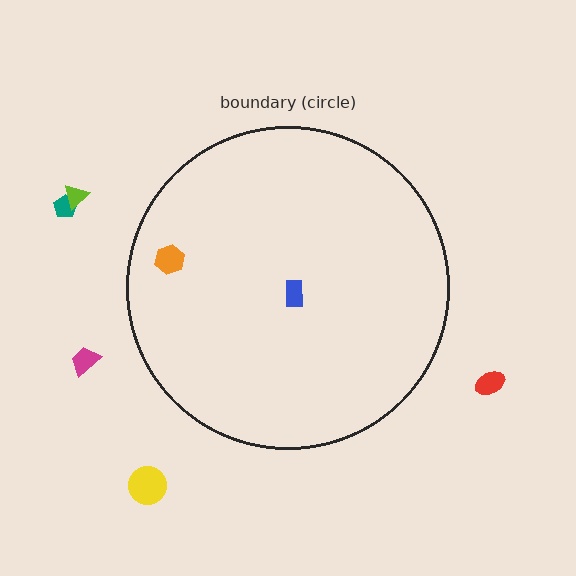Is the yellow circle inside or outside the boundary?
Outside.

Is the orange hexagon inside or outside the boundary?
Inside.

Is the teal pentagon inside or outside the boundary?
Outside.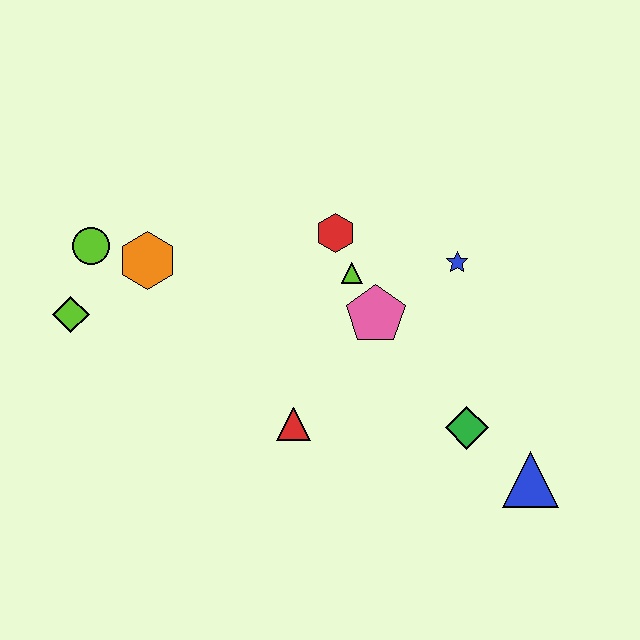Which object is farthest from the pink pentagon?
The lime diamond is farthest from the pink pentagon.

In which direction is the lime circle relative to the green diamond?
The lime circle is to the left of the green diamond.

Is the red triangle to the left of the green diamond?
Yes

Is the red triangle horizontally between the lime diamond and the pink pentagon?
Yes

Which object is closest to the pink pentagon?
The lime triangle is closest to the pink pentagon.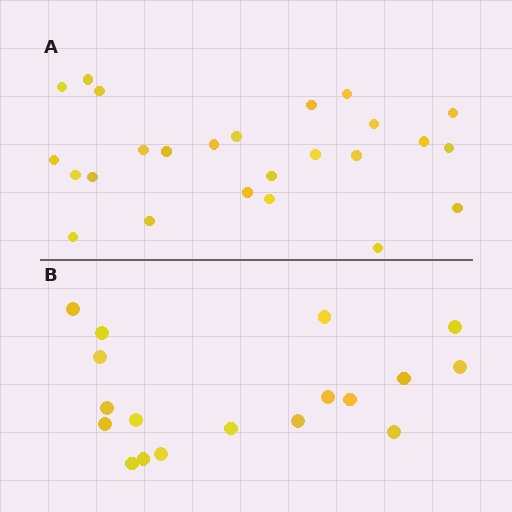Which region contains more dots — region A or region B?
Region A (the top region) has more dots.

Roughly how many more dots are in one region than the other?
Region A has roughly 8 or so more dots than region B.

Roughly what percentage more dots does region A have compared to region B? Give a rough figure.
About 40% more.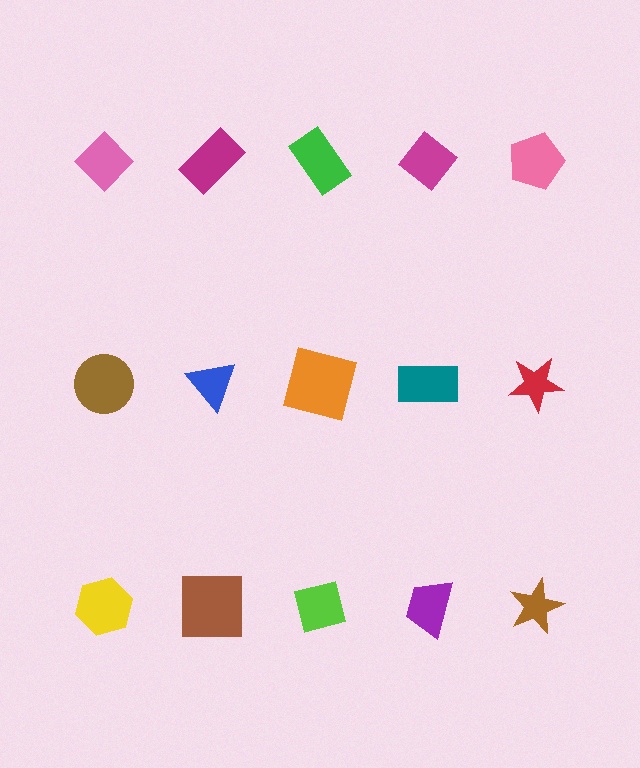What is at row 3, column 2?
A brown square.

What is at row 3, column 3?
A lime square.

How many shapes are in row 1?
5 shapes.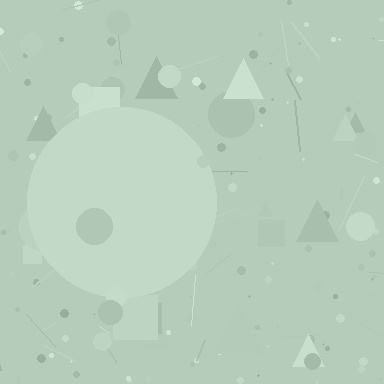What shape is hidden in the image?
A circle is hidden in the image.